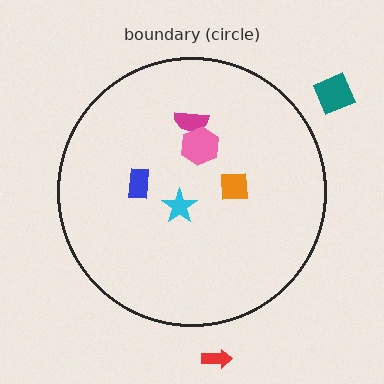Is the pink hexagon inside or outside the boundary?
Inside.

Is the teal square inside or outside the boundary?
Outside.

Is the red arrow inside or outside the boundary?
Outside.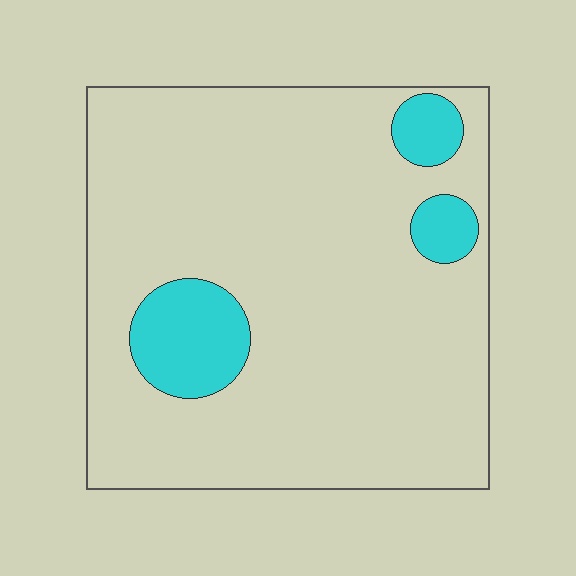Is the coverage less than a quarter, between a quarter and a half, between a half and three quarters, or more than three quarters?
Less than a quarter.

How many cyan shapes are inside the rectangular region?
3.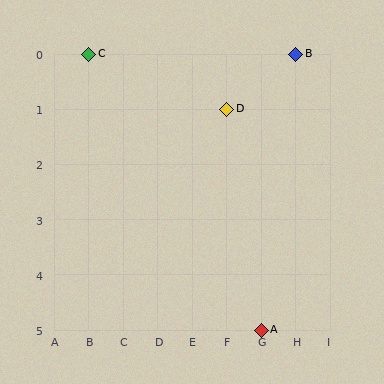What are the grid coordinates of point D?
Point D is at grid coordinates (F, 1).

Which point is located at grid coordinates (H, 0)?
Point B is at (H, 0).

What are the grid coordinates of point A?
Point A is at grid coordinates (G, 5).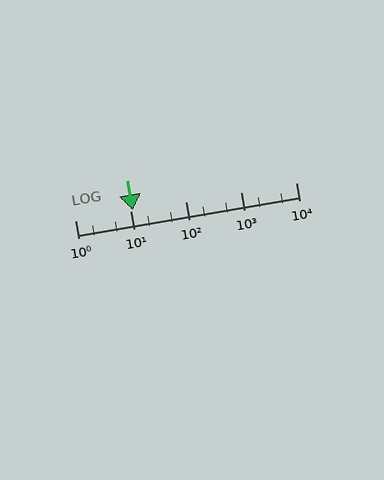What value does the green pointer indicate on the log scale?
The pointer indicates approximately 11.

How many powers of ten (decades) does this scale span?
The scale spans 4 decades, from 1 to 10000.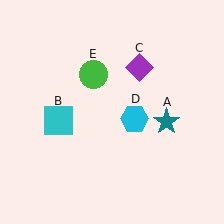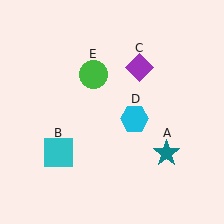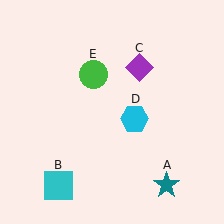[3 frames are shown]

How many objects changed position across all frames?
2 objects changed position: teal star (object A), cyan square (object B).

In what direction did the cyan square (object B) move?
The cyan square (object B) moved down.